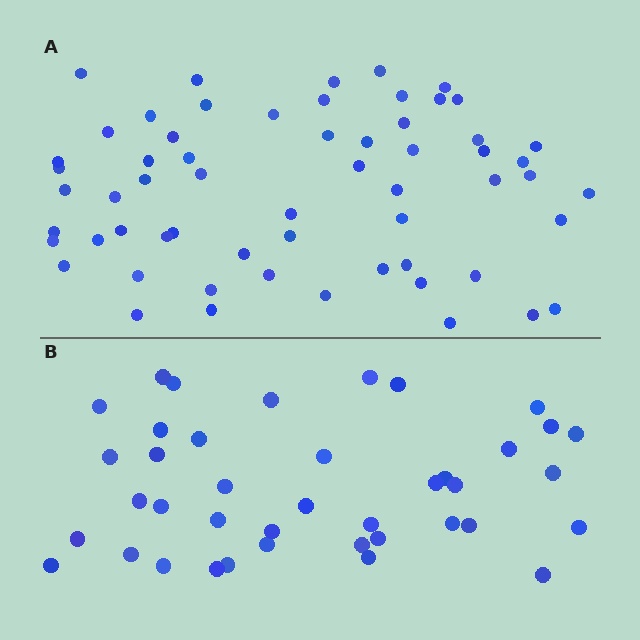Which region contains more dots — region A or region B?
Region A (the top region) has more dots.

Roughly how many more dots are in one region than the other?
Region A has approximately 20 more dots than region B.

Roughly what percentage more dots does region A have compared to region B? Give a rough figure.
About 50% more.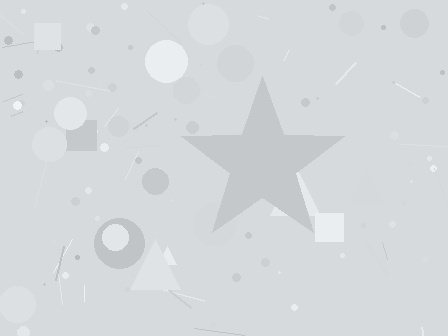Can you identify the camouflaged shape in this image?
The camouflaged shape is a star.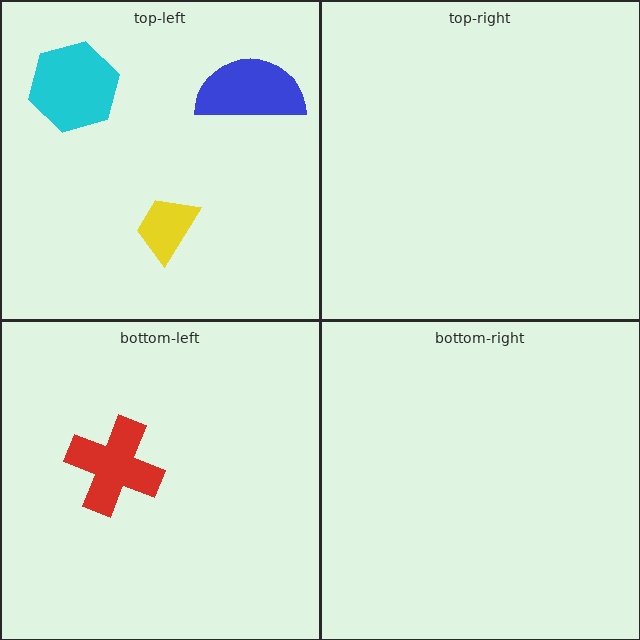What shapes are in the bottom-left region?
The red cross.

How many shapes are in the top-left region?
3.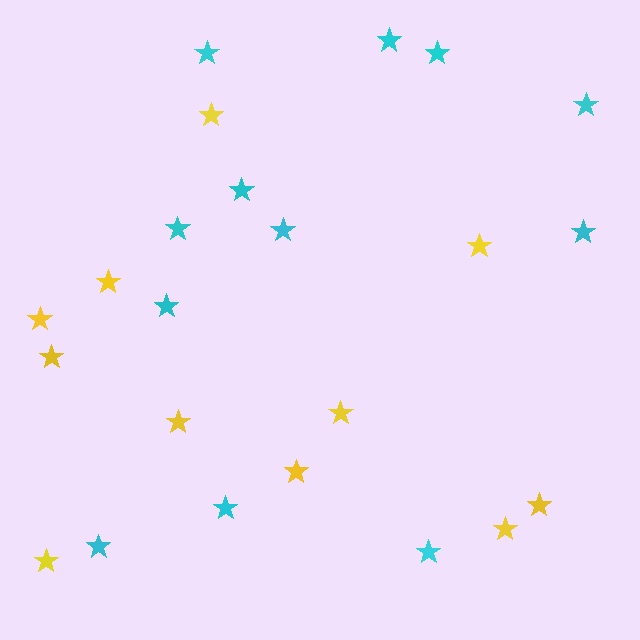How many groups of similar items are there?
There are 2 groups: one group of yellow stars (11) and one group of cyan stars (12).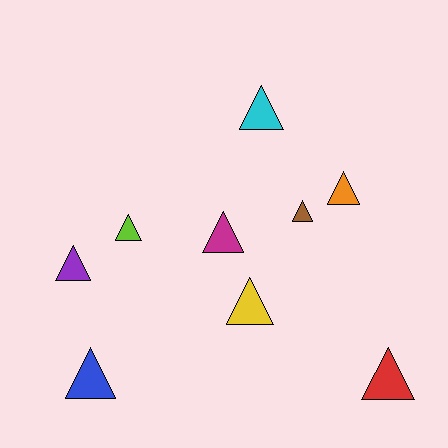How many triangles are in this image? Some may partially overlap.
There are 9 triangles.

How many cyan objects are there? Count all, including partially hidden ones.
There is 1 cyan object.